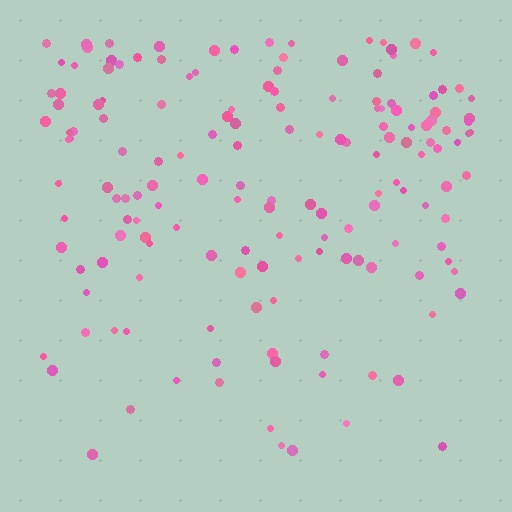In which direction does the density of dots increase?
From bottom to top, with the top side densest.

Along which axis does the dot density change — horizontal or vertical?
Vertical.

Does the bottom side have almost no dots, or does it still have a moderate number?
Still a moderate number, just noticeably fewer than the top.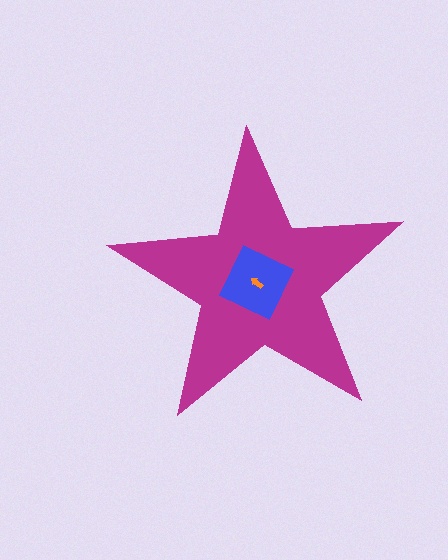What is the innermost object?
The orange arrow.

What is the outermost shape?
The magenta star.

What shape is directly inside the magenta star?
The blue square.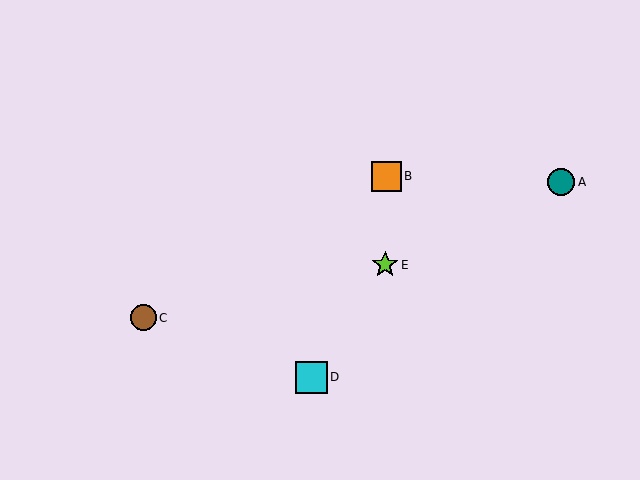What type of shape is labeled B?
Shape B is an orange square.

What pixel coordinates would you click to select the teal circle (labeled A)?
Click at (561, 182) to select the teal circle A.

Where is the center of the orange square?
The center of the orange square is at (386, 176).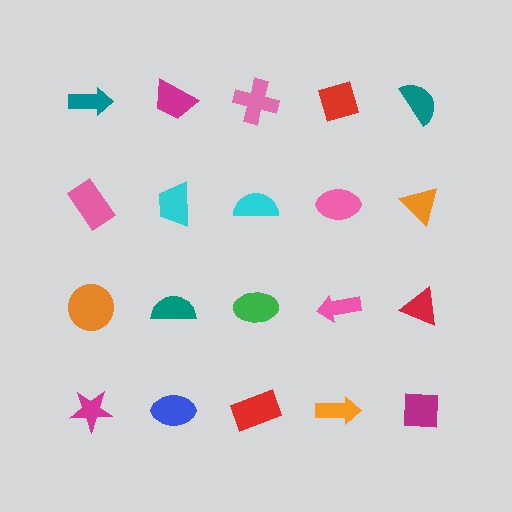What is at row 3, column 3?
A green ellipse.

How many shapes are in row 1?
5 shapes.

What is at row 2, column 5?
An orange triangle.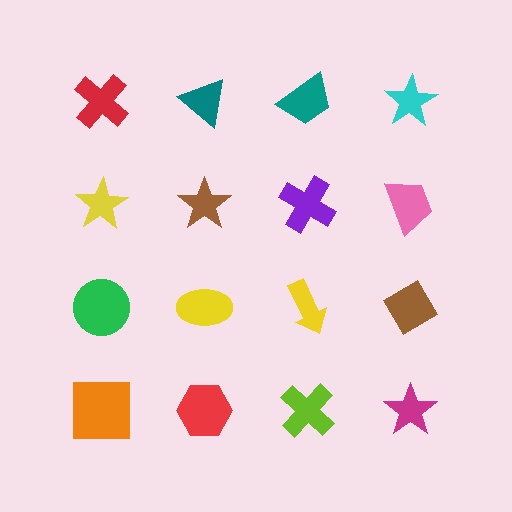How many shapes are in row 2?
4 shapes.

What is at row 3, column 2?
A yellow ellipse.